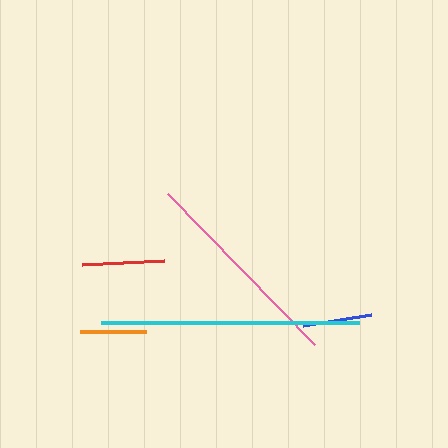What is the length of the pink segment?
The pink segment is approximately 211 pixels long.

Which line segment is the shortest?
The orange line is the shortest at approximately 66 pixels.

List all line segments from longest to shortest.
From longest to shortest: cyan, pink, red, blue, orange.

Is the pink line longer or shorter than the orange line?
The pink line is longer than the orange line.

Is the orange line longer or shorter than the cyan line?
The cyan line is longer than the orange line.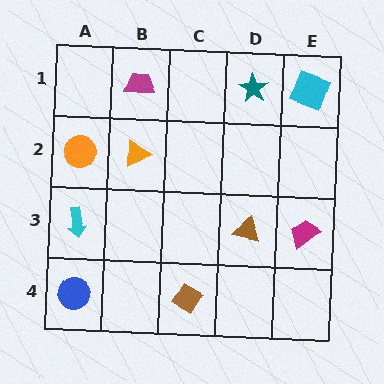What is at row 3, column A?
A cyan arrow.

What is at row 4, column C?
A brown diamond.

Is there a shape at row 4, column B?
No, that cell is empty.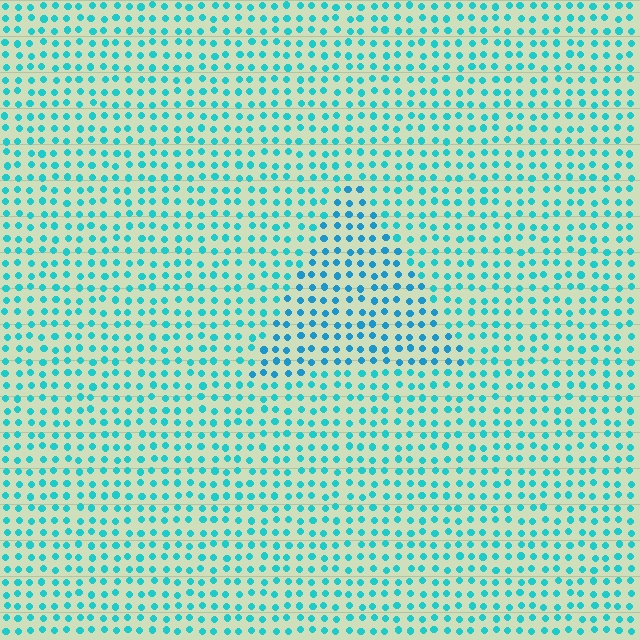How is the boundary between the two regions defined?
The boundary is defined purely by a slight shift in hue (about 18 degrees). Spacing, size, and orientation are identical on both sides.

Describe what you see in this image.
The image is filled with small cyan elements in a uniform arrangement. A triangle-shaped region is visible where the elements are tinted to a slightly different hue, forming a subtle color boundary.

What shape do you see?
I see a triangle.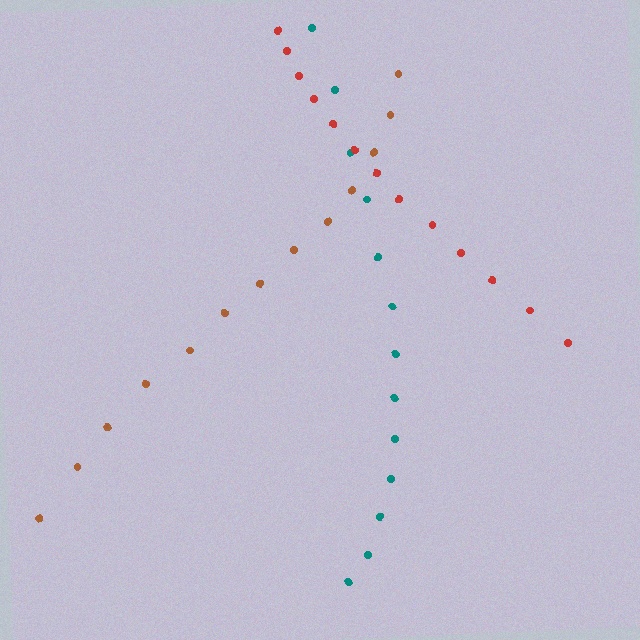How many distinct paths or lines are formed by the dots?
There are 3 distinct paths.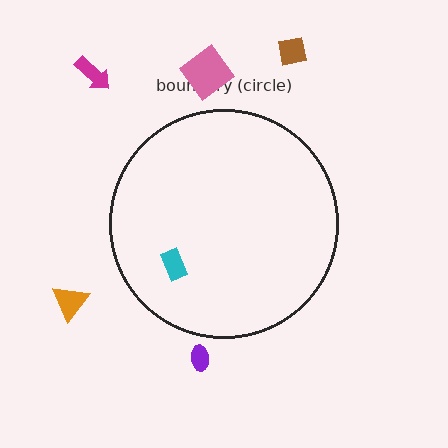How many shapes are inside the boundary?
1 inside, 5 outside.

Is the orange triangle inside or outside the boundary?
Outside.